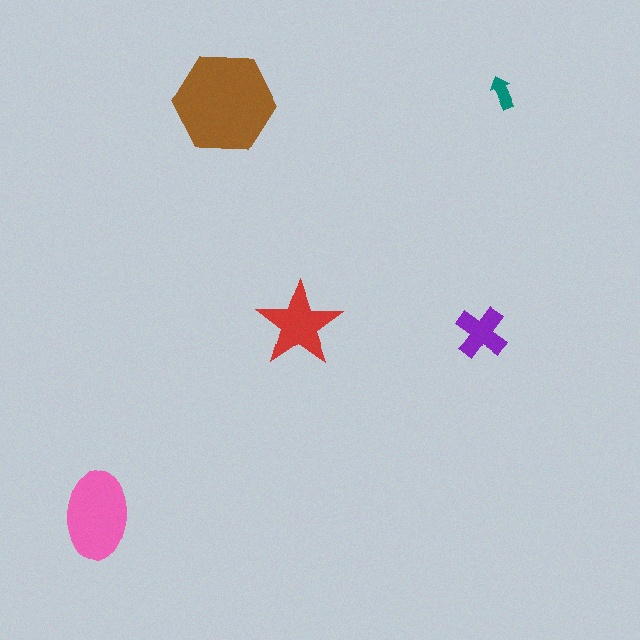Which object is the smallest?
The teal arrow.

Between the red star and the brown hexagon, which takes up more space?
The brown hexagon.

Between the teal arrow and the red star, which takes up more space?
The red star.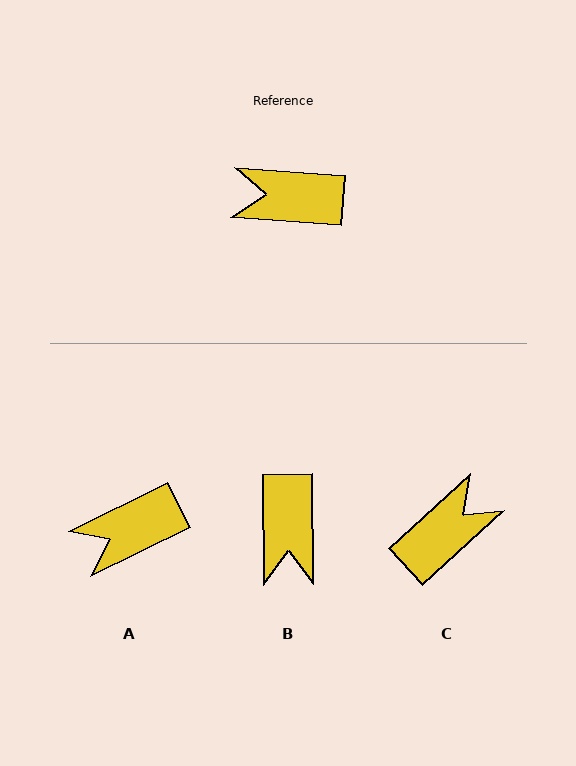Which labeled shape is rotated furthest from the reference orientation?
C, about 133 degrees away.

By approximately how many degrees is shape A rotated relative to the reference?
Approximately 31 degrees counter-clockwise.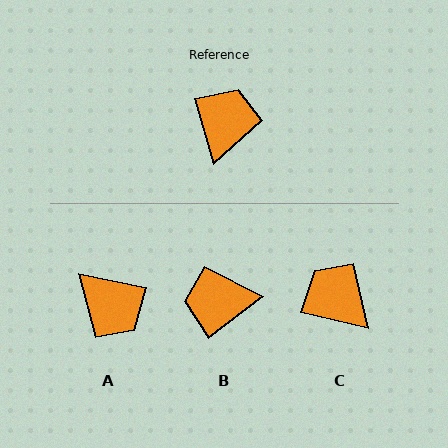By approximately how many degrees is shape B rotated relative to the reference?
Approximately 111 degrees counter-clockwise.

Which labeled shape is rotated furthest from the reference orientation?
A, about 118 degrees away.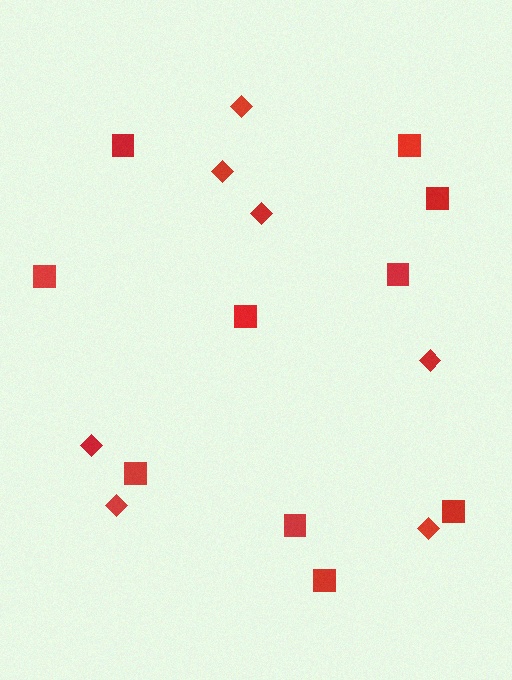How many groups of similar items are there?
There are 2 groups: one group of diamonds (7) and one group of squares (10).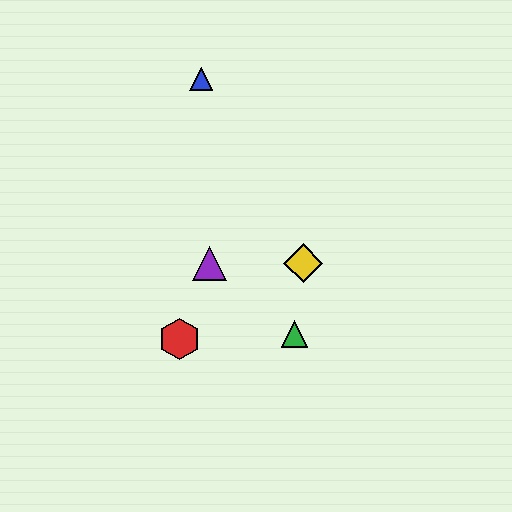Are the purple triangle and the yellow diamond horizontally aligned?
Yes, both are at y≈263.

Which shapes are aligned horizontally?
The yellow diamond, the purple triangle are aligned horizontally.